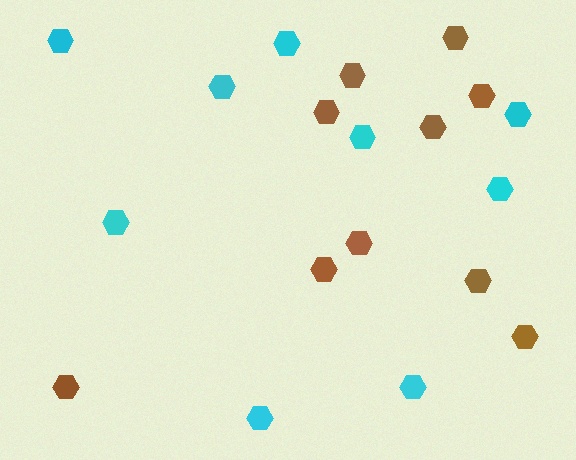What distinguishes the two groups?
There are 2 groups: one group of cyan hexagons (9) and one group of brown hexagons (10).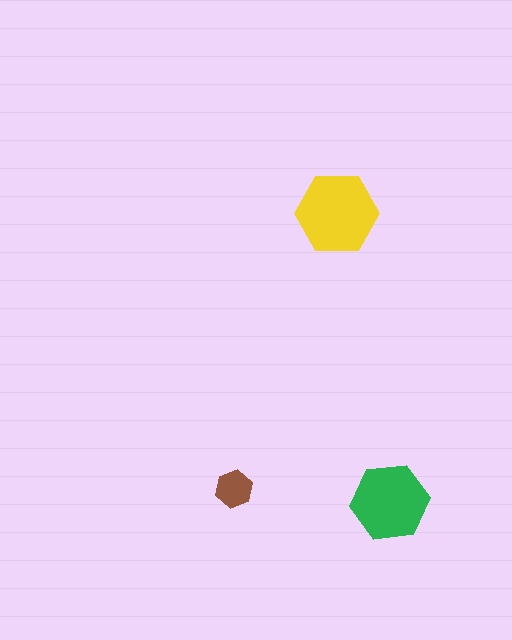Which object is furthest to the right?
The green hexagon is rightmost.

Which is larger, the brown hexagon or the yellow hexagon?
The yellow one.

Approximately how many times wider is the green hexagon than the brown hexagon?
About 2 times wider.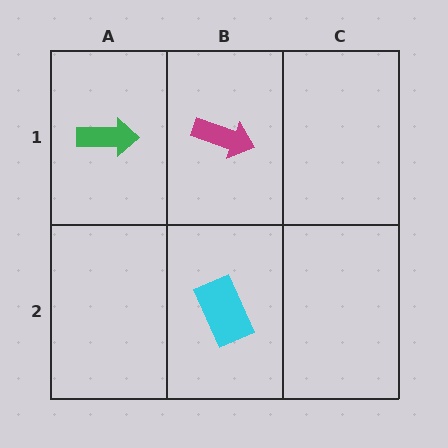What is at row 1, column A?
A green arrow.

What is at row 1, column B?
A magenta arrow.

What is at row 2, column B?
A cyan rectangle.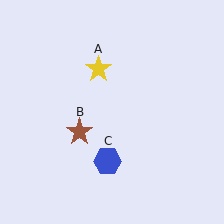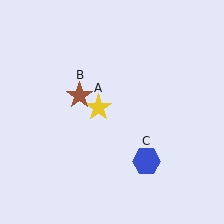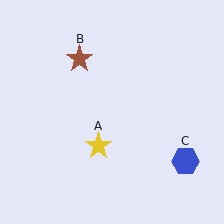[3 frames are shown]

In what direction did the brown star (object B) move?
The brown star (object B) moved up.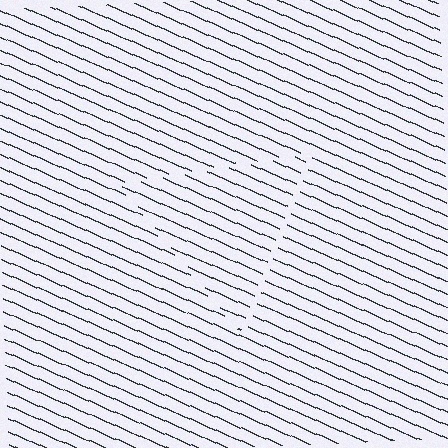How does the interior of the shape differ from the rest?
The interior of the shape contains the same grating, shifted by half a period — the contour is defined by the phase discontinuity where line-ends from the inner and outer gratings abut.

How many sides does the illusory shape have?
3 sides — the line-ends trace a triangle.